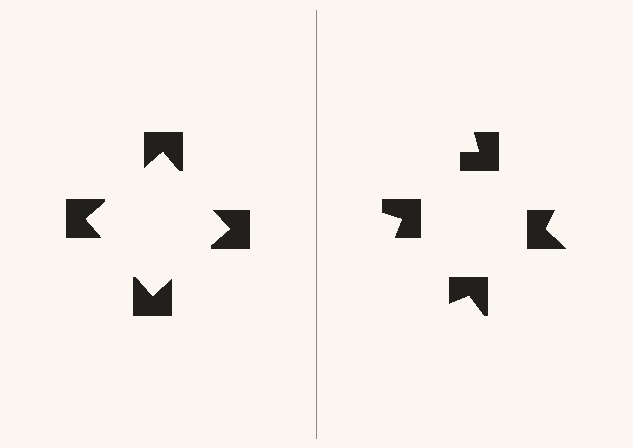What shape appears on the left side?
An illusory square.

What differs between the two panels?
The notched squares are positioned identically on both sides; only the wedge orientations differ. On the left they align to a square; on the right they are misaligned.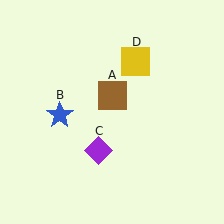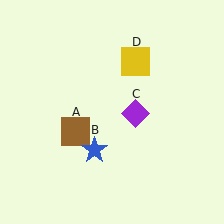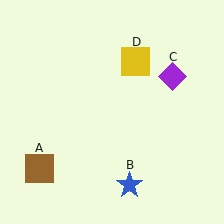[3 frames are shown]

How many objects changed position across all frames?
3 objects changed position: brown square (object A), blue star (object B), purple diamond (object C).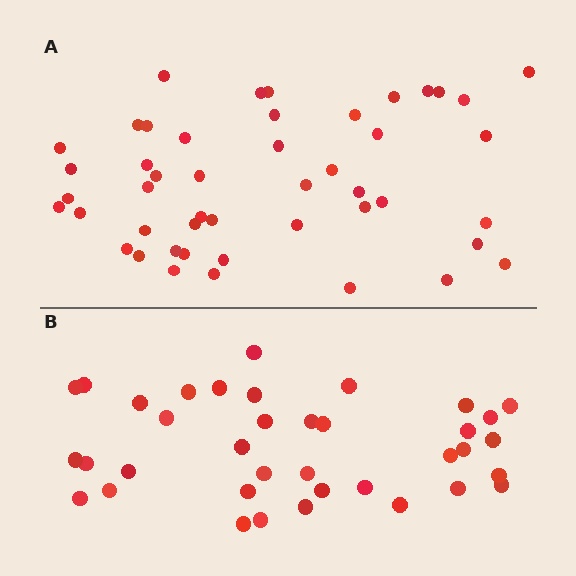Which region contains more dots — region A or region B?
Region A (the top region) has more dots.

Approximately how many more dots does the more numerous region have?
Region A has roughly 10 or so more dots than region B.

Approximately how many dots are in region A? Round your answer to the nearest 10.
About 50 dots. (The exact count is 47, which rounds to 50.)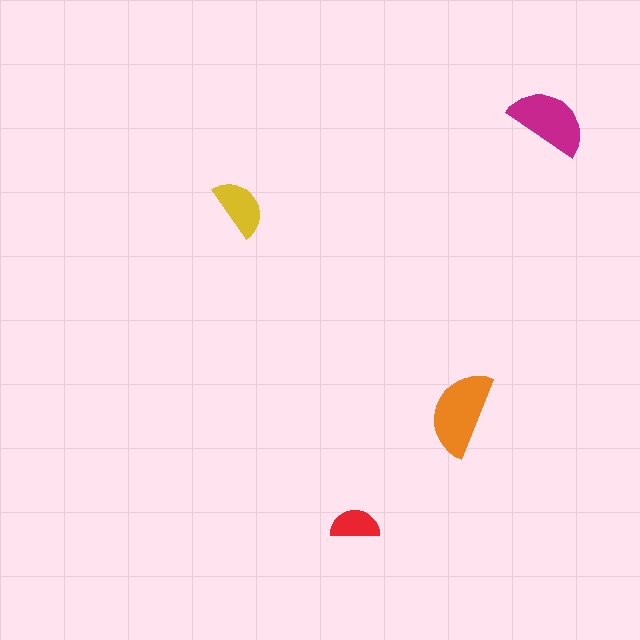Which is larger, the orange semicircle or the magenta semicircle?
The orange one.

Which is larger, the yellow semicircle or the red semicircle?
The yellow one.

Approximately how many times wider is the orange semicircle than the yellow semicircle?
About 1.5 times wider.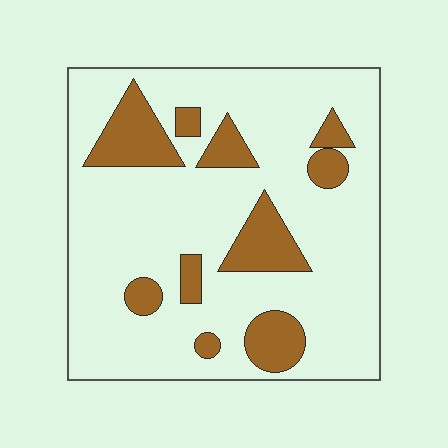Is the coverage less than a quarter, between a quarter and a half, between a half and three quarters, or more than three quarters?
Less than a quarter.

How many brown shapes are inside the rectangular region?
10.